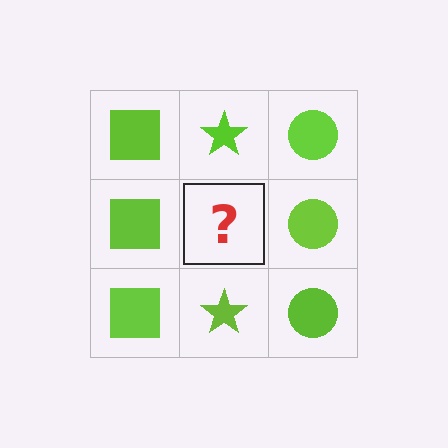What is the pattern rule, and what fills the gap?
The rule is that each column has a consistent shape. The gap should be filled with a lime star.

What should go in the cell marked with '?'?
The missing cell should contain a lime star.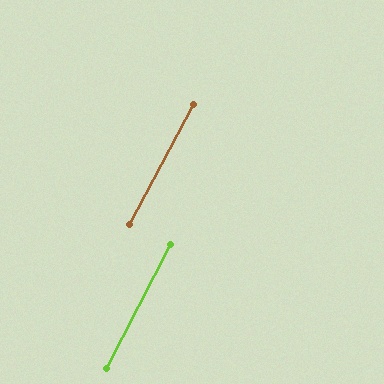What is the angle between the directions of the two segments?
Approximately 1 degree.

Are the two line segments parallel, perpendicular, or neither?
Parallel — their directions differ by only 1.1°.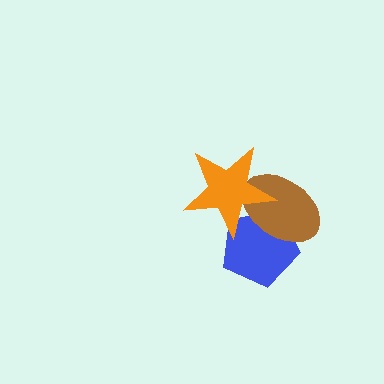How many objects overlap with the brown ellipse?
2 objects overlap with the brown ellipse.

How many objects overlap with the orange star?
2 objects overlap with the orange star.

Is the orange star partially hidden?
No, no other shape covers it.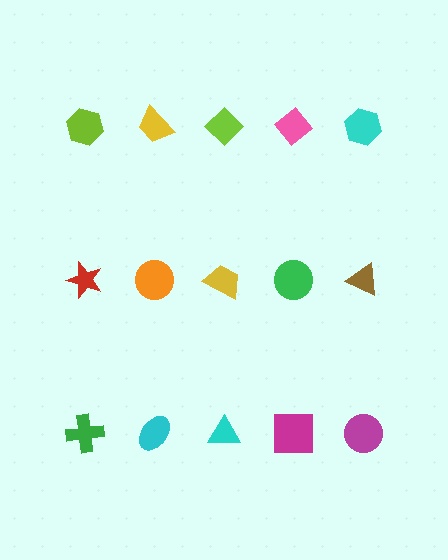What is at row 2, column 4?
A green circle.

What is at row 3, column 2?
A cyan ellipse.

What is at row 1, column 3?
A lime diamond.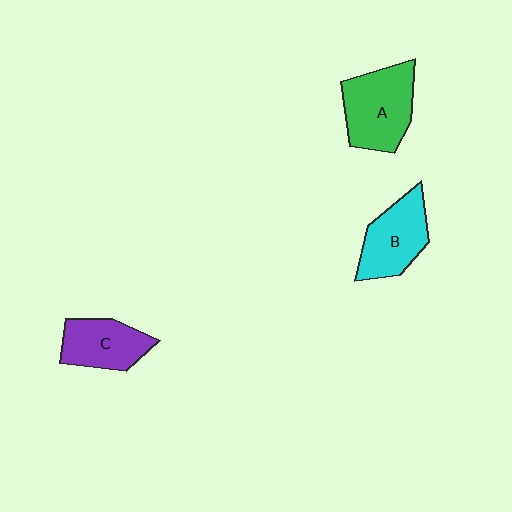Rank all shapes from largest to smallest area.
From largest to smallest: A (green), B (cyan), C (purple).